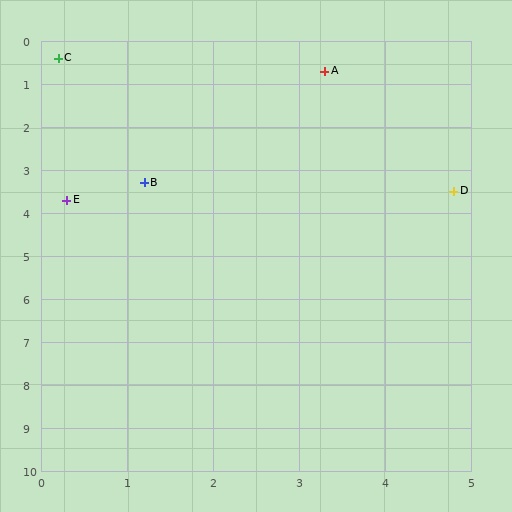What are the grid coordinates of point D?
Point D is at approximately (4.8, 3.5).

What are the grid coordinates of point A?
Point A is at approximately (3.3, 0.7).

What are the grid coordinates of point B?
Point B is at approximately (1.2, 3.3).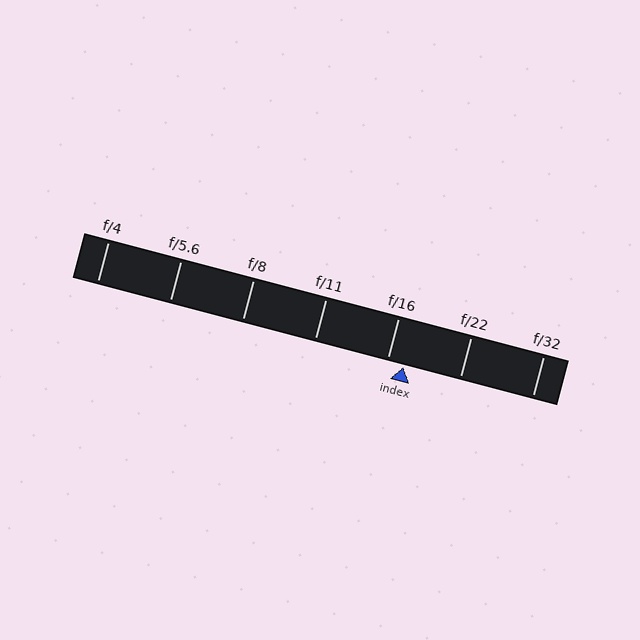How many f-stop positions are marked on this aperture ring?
There are 7 f-stop positions marked.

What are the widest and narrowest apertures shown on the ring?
The widest aperture shown is f/4 and the narrowest is f/32.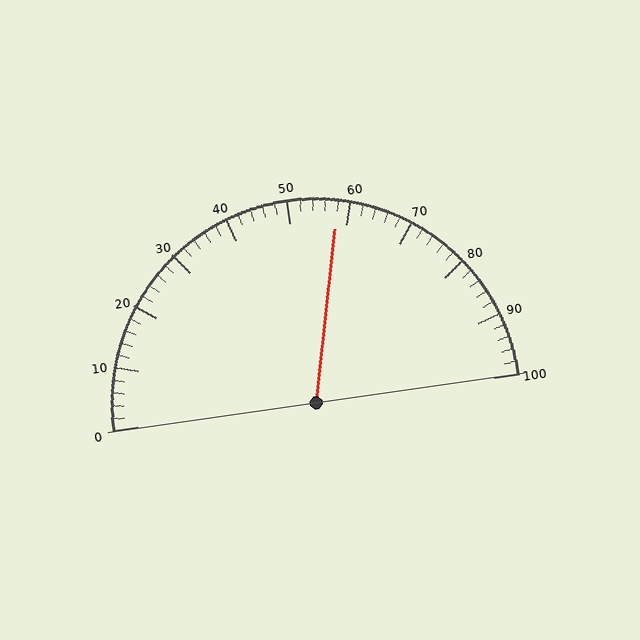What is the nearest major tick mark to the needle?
The nearest major tick mark is 60.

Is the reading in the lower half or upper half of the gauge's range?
The reading is in the upper half of the range (0 to 100).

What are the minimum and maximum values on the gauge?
The gauge ranges from 0 to 100.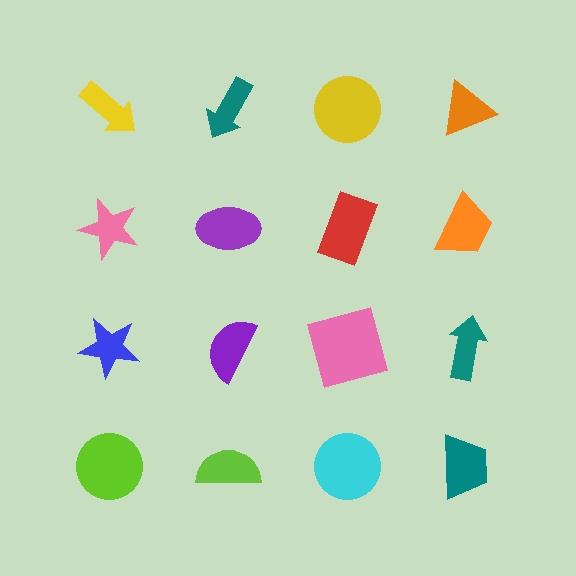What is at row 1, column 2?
A teal arrow.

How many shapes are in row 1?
4 shapes.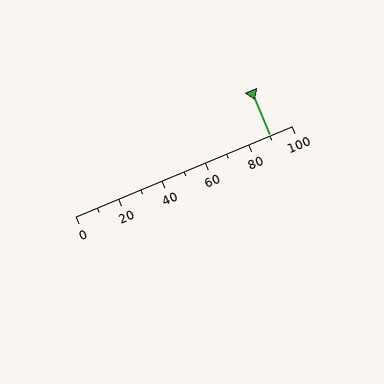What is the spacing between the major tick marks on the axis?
The major ticks are spaced 20 apart.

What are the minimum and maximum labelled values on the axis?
The axis runs from 0 to 100.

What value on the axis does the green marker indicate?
The marker indicates approximately 90.